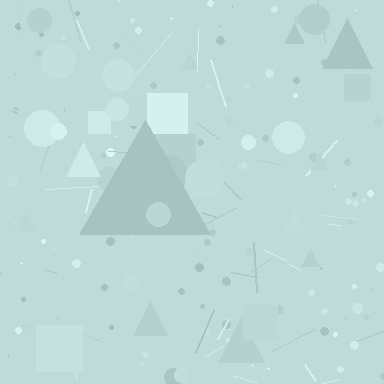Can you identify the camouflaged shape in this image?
The camouflaged shape is a triangle.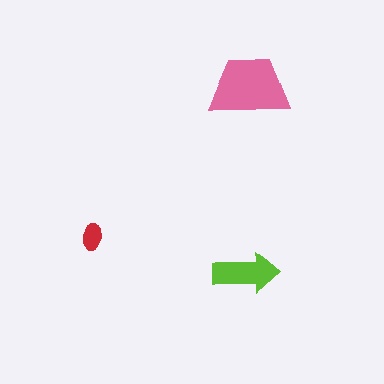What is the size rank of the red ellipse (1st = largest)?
3rd.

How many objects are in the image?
There are 3 objects in the image.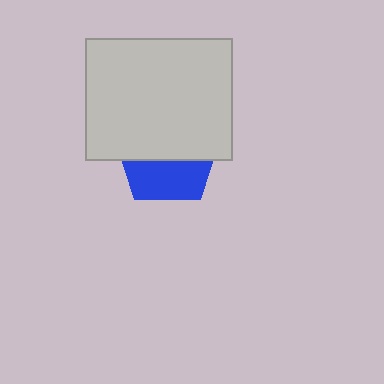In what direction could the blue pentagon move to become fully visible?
The blue pentagon could move down. That would shift it out from behind the light gray rectangle entirely.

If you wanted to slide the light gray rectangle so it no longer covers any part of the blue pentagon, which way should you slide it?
Slide it up — that is the most direct way to separate the two shapes.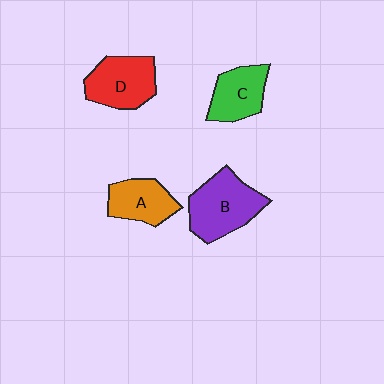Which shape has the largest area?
Shape B (purple).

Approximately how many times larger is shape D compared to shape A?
Approximately 1.2 times.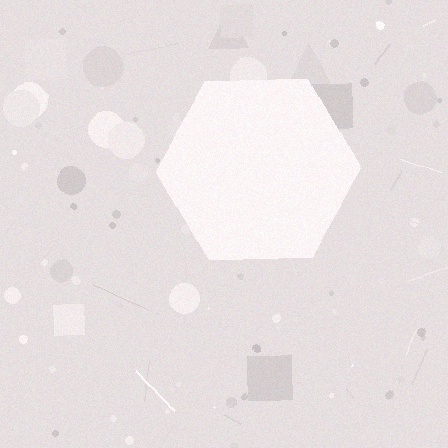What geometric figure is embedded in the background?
A hexagon is embedded in the background.